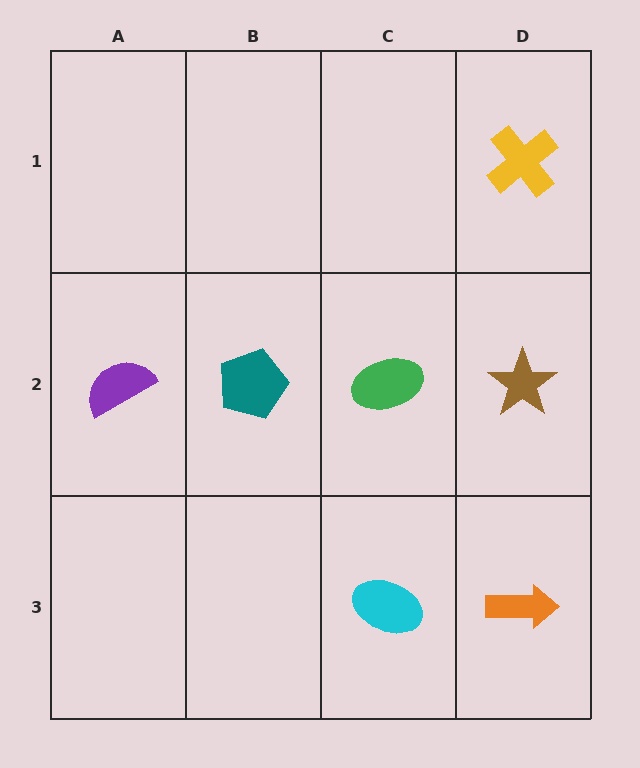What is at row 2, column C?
A green ellipse.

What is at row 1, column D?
A yellow cross.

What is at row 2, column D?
A brown star.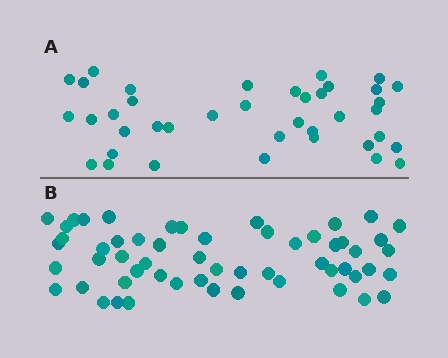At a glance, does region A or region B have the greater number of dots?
Region B (the bottom region) has more dots.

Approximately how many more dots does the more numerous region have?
Region B has approximately 15 more dots than region A.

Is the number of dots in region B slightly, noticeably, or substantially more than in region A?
Region B has noticeably more, but not dramatically so. The ratio is roughly 1.4 to 1.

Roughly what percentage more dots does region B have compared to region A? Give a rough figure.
About 45% more.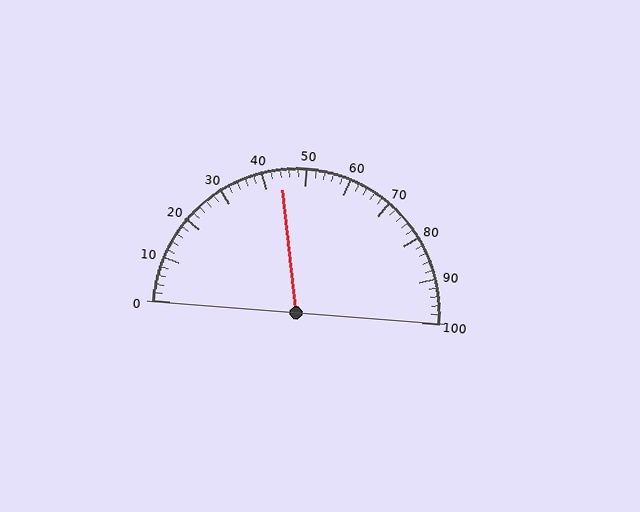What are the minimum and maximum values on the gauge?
The gauge ranges from 0 to 100.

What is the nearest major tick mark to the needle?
The nearest major tick mark is 40.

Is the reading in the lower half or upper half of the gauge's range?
The reading is in the lower half of the range (0 to 100).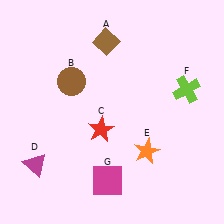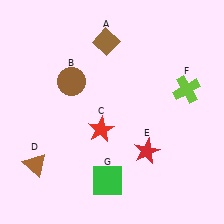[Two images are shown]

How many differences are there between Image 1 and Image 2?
There are 3 differences between the two images.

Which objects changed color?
D changed from magenta to brown. E changed from orange to red. G changed from magenta to green.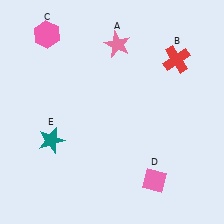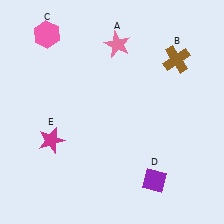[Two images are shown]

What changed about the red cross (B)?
In Image 1, B is red. In Image 2, it changed to brown.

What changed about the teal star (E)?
In Image 1, E is teal. In Image 2, it changed to magenta.